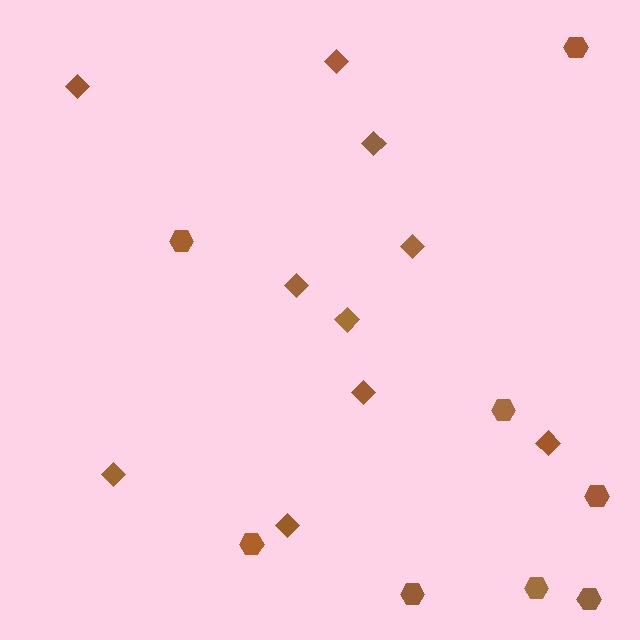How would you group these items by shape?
There are 2 groups: one group of diamonds (10) and one group of hexagons (8).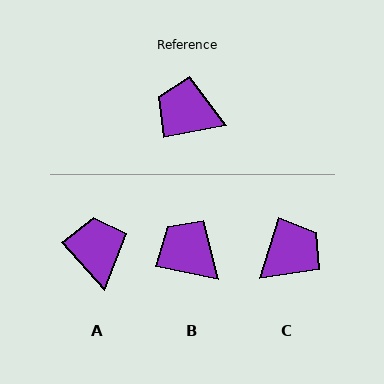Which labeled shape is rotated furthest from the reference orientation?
C, about 118 degrees away.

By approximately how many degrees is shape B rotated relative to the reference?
Approximately 23 degrees clockwise.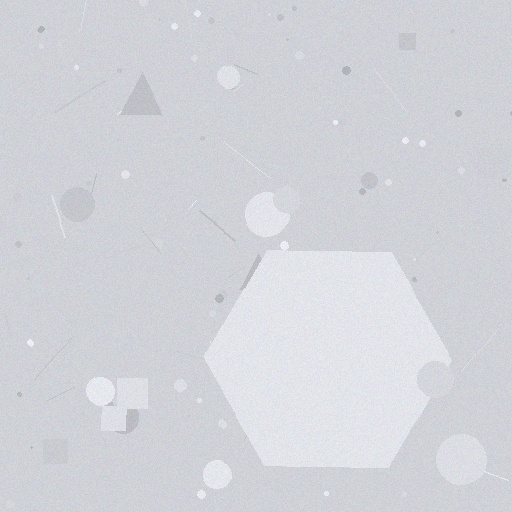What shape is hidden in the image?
A hexagon is hidden in the image.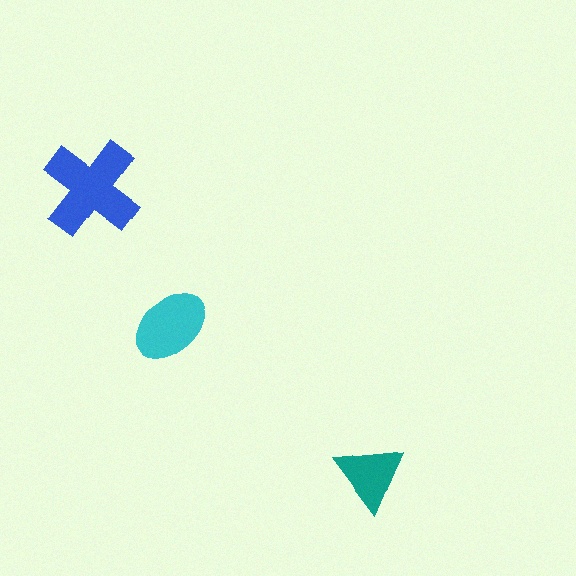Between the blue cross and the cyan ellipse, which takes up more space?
The blue cross.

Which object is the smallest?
The teal triangle.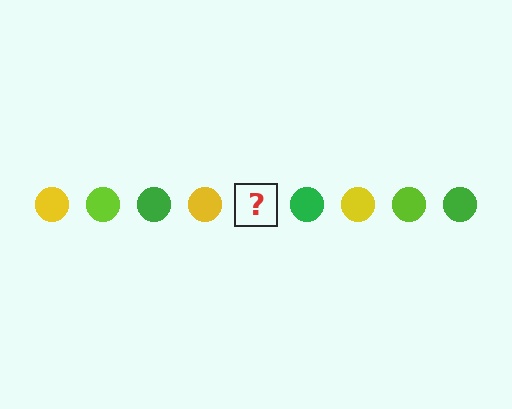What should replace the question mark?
The question mark should be replaced with a lime circle.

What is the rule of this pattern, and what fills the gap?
The rule is that the pattern cycles through yellow, lime, green circles. The gap should be filled with a lime circle.